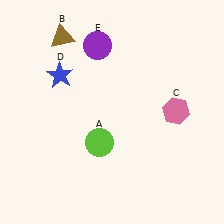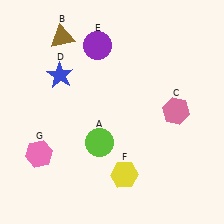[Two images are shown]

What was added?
A yellow hexagon (F), a pink hexagon (G) were added in Image 2.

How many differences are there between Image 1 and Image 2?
There are 2 differences between the two images.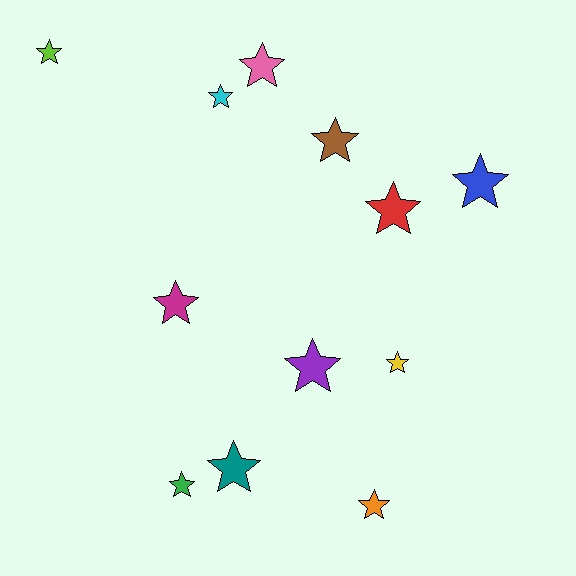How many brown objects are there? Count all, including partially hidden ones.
There is 1 brown object.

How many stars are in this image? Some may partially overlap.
There are 12 stars.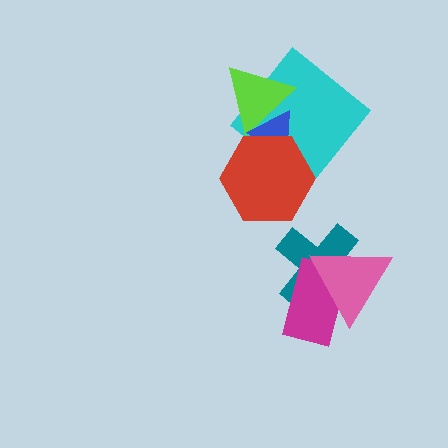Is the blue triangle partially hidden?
Yes, it is partially covered by another shape.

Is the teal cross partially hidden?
Yes, it is partially covered by another shape.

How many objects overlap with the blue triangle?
3 objects overlap with the blue triangle.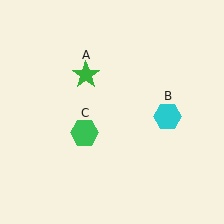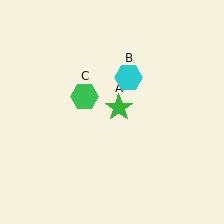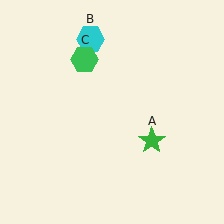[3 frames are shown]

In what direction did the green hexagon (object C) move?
The green hexagon (object C) moved up.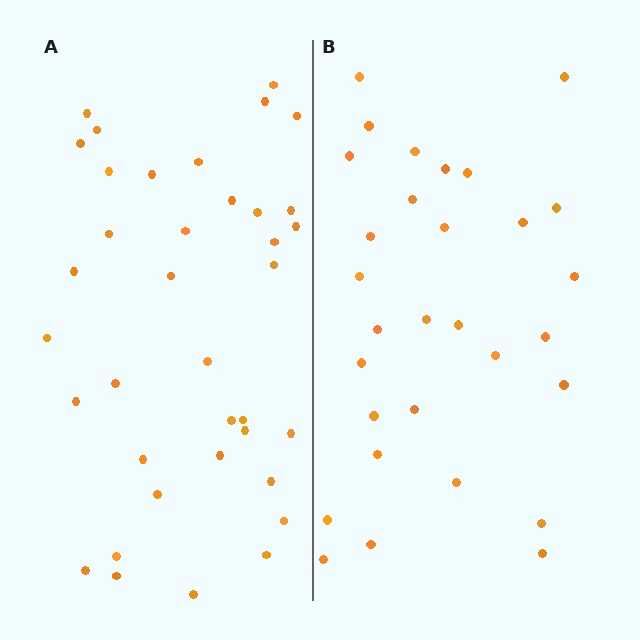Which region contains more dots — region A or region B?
Region A (the left region) has more dots.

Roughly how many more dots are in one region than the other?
Region A has roughly 8 or so more dots than region B.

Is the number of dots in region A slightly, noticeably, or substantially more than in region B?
Region A has only slightly more — the two regions are fairly close. The ratio is roughly 1.2 to 1.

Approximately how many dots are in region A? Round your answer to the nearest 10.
About 40 dots. (The exact count is 37, which rounds to 40.)